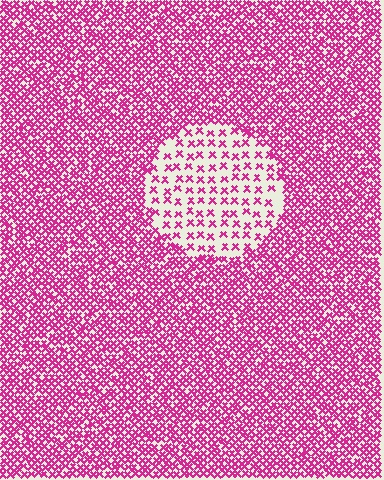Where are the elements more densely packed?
The elements are more densely packed outside the circle boundary.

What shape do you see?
I see a circle.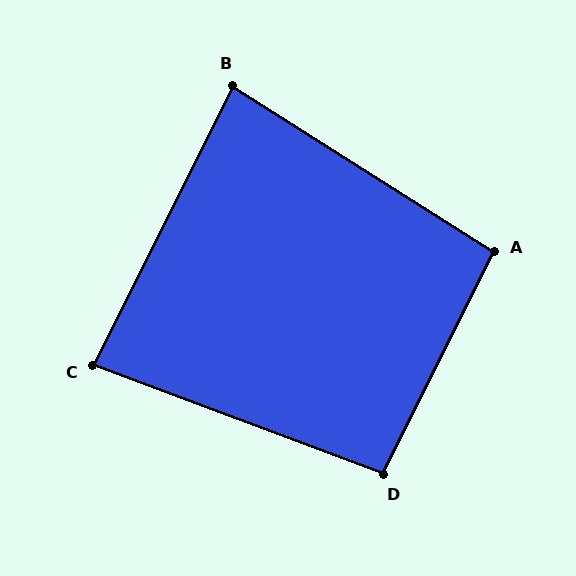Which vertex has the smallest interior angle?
B, at approximately 84 degrees.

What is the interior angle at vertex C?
Approximately 84 degrees (acute).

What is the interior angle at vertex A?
Approximately 96 degrees (obtuse).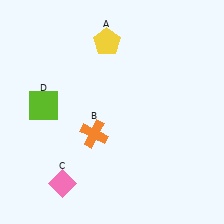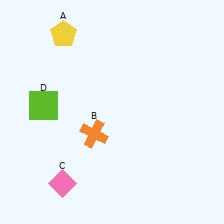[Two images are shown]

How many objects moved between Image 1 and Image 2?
1 object moved between the two images.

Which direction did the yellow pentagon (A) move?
The yellow pentagon (A) moved left.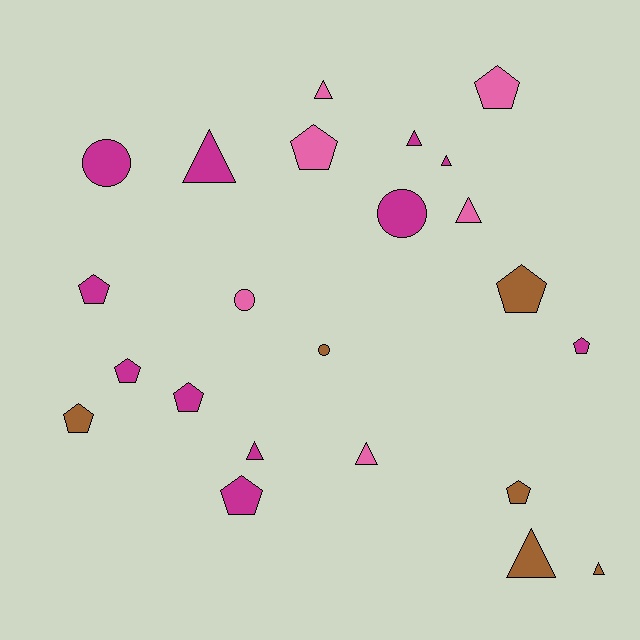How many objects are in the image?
There are 23 objects.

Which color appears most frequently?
Magenta, with 11 objects.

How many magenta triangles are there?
There are 4 magenta triangles.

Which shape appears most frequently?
Pentagon, with 10 objects.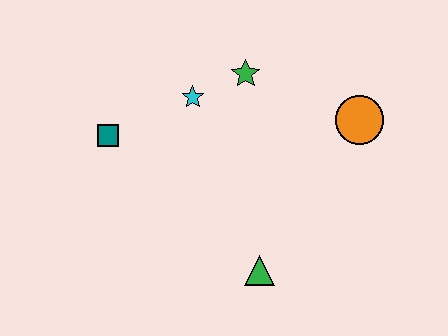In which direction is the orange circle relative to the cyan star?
The orange circle is to the right of the cyan star.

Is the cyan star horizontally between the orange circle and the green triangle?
No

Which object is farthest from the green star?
The green triangle is farthest from the green star.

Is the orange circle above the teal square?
Yes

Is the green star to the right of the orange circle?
No